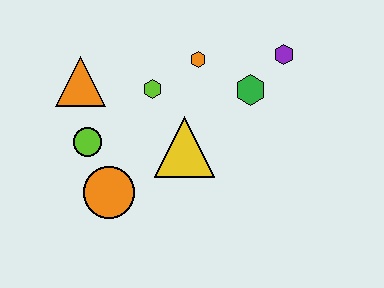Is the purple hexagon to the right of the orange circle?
Yes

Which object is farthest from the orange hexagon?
The orange circle is farthest from the orange hexagon.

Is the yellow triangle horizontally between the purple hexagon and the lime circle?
Yes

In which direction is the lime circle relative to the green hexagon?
The lime circle is to the left of the green hexagon.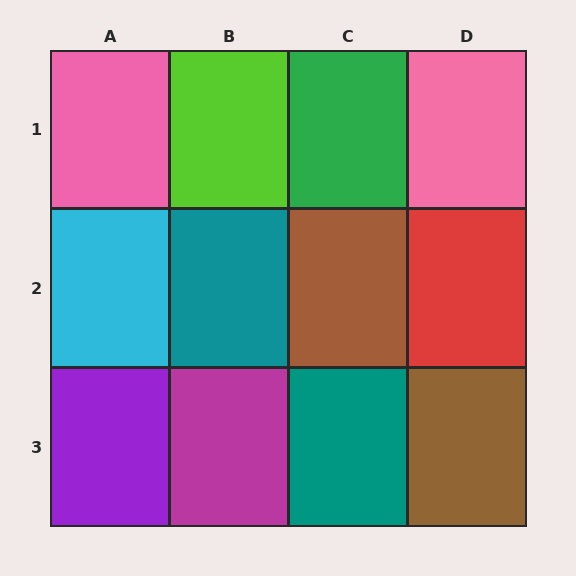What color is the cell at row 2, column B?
Teal.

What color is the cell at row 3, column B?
Magenta.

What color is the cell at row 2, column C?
Brown.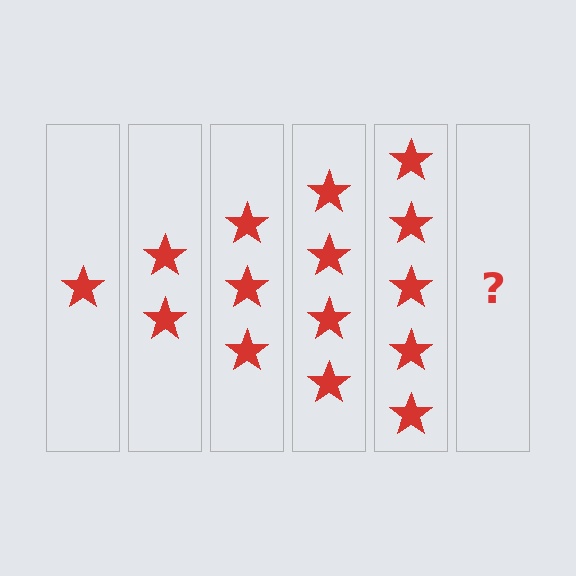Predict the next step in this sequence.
The next step is 6 stars.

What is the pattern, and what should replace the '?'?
The pattern is that each step adds one more star. The '?' should be 6 stars.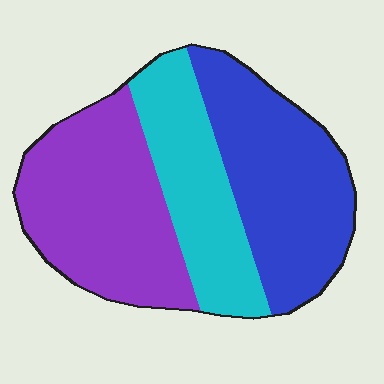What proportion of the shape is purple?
Purple covers 38% of the shape.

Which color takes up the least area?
Cyan, at roughly 25%.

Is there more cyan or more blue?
Blue.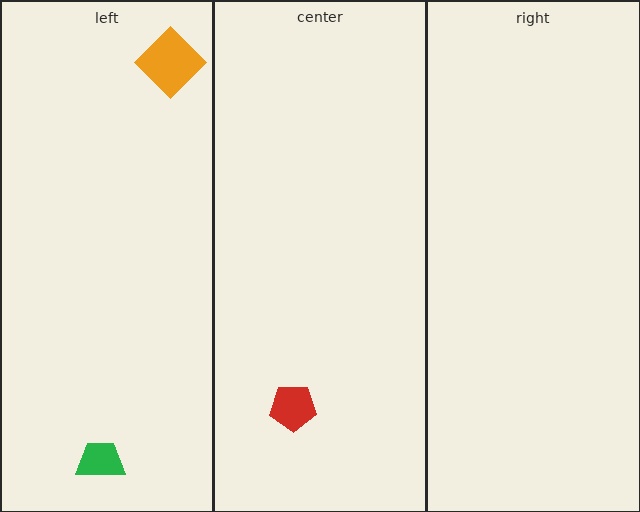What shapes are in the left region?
The orange diamond, the green trapezoid.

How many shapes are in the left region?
2.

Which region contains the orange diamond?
The left region.